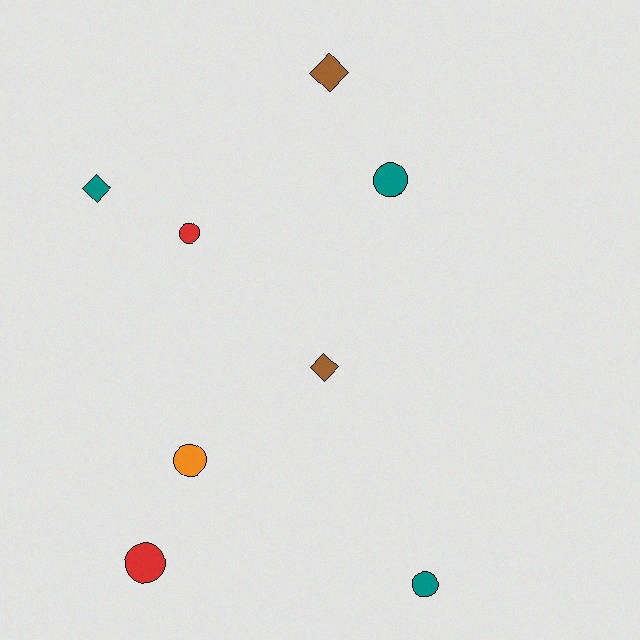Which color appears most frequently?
Teal, with 3 objects.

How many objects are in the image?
There are 8 objects.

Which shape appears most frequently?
Circle, with 5 objects.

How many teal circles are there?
There are 2 teal circles.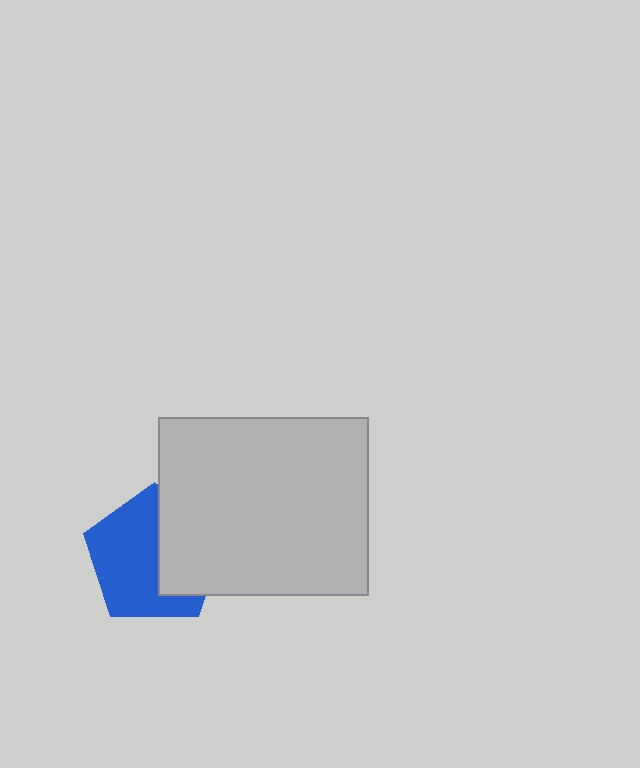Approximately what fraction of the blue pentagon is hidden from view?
Roughly 40% of the blue pentagon is hidden behind the light gray rectangle.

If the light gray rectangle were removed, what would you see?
You would see the complete blue pentagon.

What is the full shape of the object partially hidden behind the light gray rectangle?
The partially hidden object is a blue pentagon.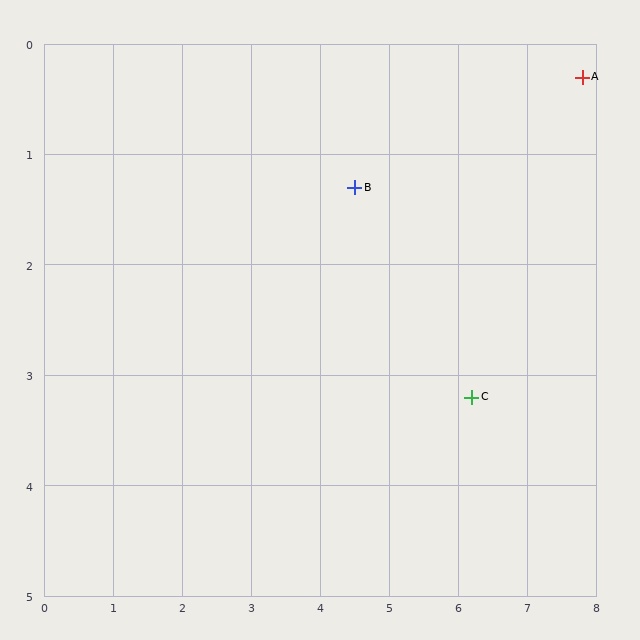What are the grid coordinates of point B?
Point B is at approximately (4.5, 1.3).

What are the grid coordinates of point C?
Point C is at approximately (6.2, 3.2).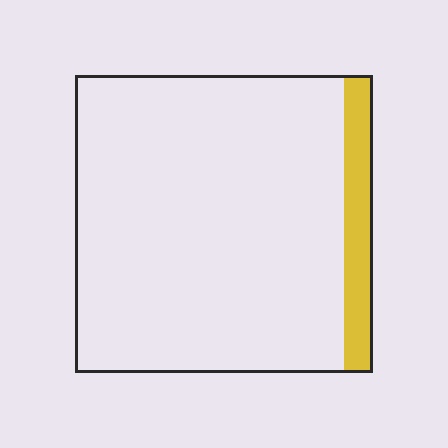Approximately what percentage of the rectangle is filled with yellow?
Approximately 10%.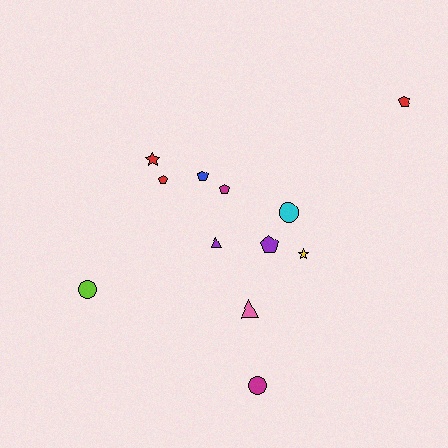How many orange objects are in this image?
There are no orange objects.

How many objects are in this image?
There are 12 objects.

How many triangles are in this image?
There are 2 triangles.